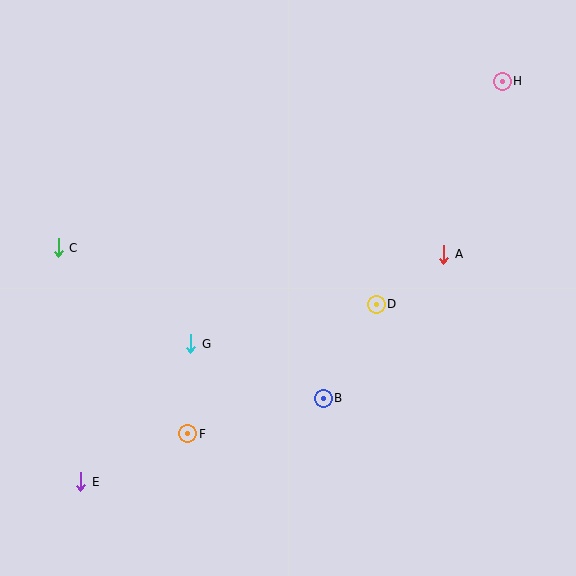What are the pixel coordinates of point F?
Point F is at (188, 434).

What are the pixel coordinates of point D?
Point D is at (376, 304).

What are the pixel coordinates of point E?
Point E is at (81, 482).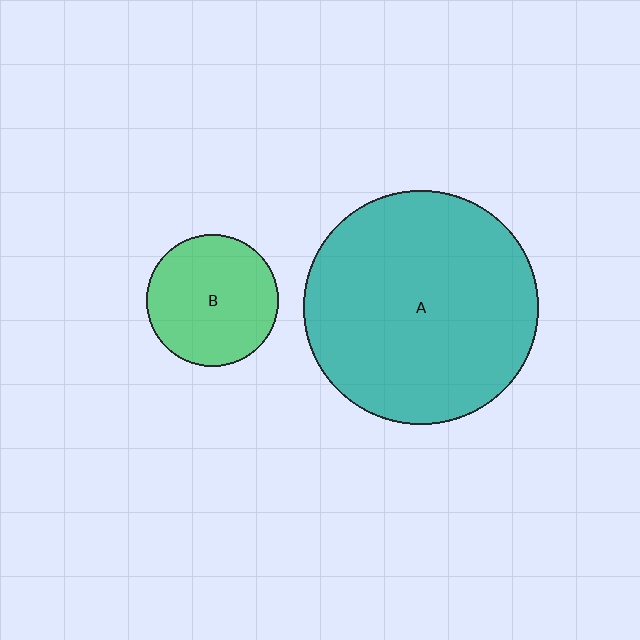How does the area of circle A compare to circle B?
Approximately 3.1 times.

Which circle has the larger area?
Circle A (teal).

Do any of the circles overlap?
No, none of the circles overlap.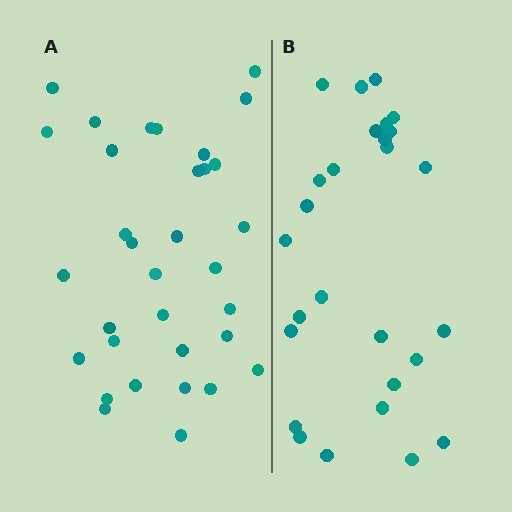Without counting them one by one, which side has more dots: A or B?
Region A (the left region) has more dots.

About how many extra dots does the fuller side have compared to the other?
Region A has about 6 more dots than region B.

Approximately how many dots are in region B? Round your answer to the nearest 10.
About 30 dots. (The exact count is 27, which rounds to 30.)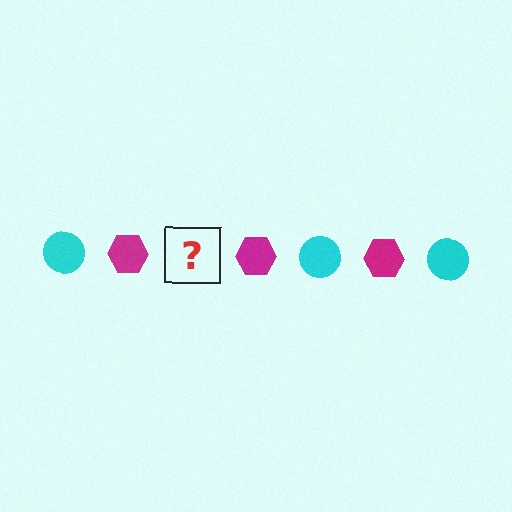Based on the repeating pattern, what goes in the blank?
The blank should be a cyan circle.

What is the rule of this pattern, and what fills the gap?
The rule is that the pattern alternates between cyan circle and magenta hexagon. The gap should be filled with a cyan circle.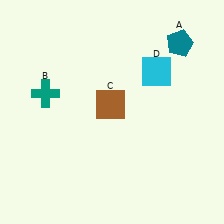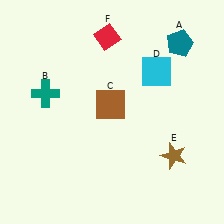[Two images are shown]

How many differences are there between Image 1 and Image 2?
There are 2 differences between the two images.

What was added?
A brown star (E), a red diamond (F) were added in Image 2.